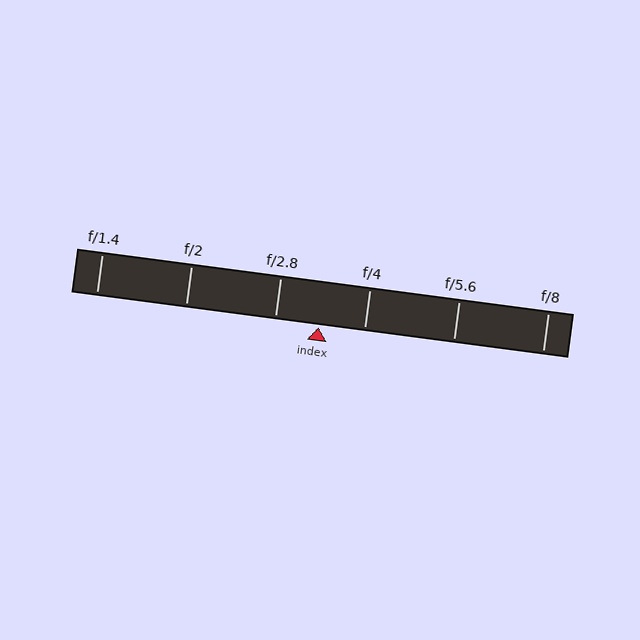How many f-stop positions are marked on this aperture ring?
There are 6 f-stop positions marked.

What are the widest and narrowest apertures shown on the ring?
The widest aperture shown is f/1.4 and the narrowest is f/8.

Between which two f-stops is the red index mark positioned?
The index mark is between f/2.8 and f/4.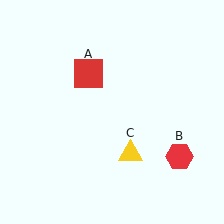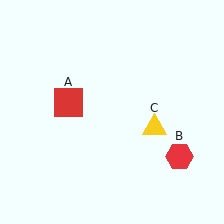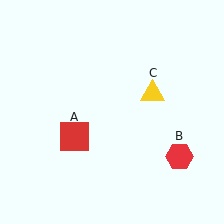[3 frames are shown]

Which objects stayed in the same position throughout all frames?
Red hexagon (object B) remained stationary.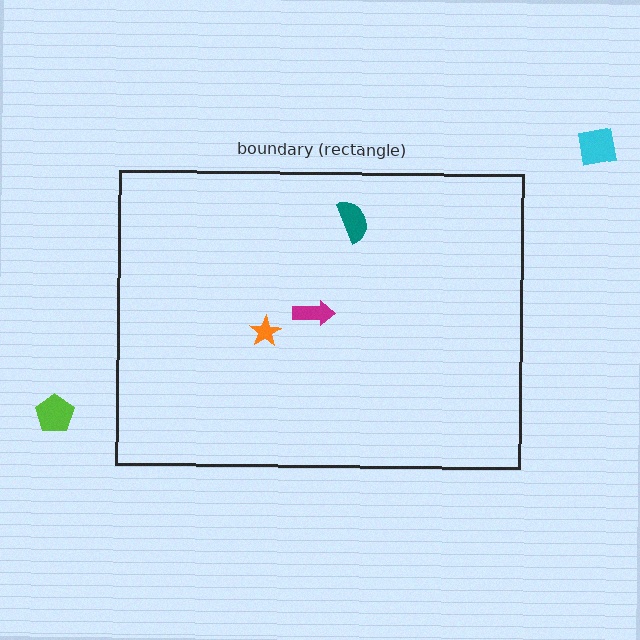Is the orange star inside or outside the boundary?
Inside.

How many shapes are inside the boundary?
3 inside, 2 outside.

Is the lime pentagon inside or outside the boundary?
Outside.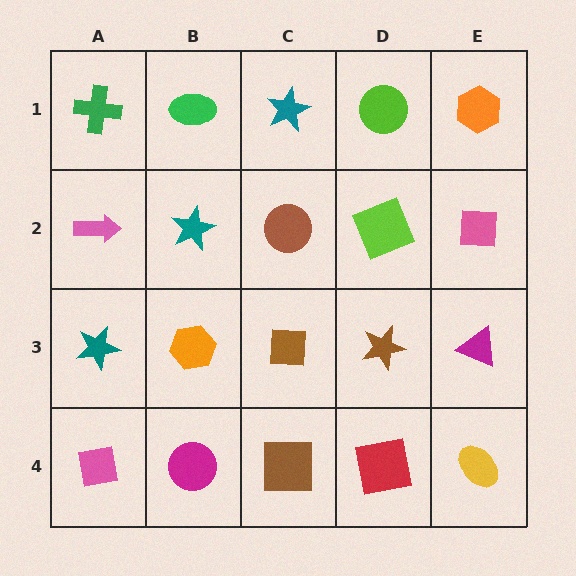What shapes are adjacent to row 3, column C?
A brown circle (row 2, column C), a brown square (row 4, column C), an orange hexagon (row 3, column B), a brown star (row 3, column D).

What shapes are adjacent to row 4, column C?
A brown square (row 3, column C), a magenta circle (row 4, column B), a red square (row 4, column D).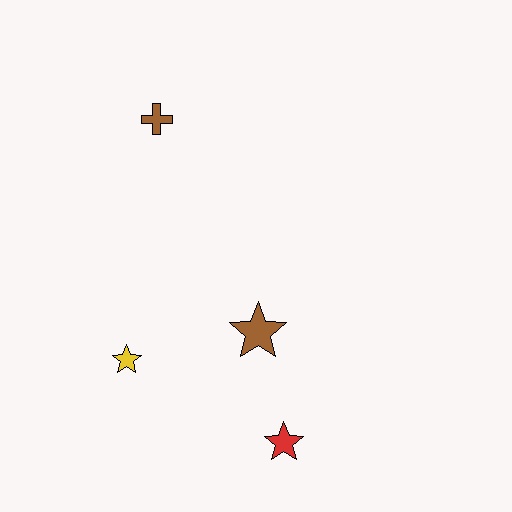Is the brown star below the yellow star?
No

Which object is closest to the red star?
The brown star is closest to the red star.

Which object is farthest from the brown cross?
The red star is farthest from the brown cross.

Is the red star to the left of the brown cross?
No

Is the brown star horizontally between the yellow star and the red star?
Yes